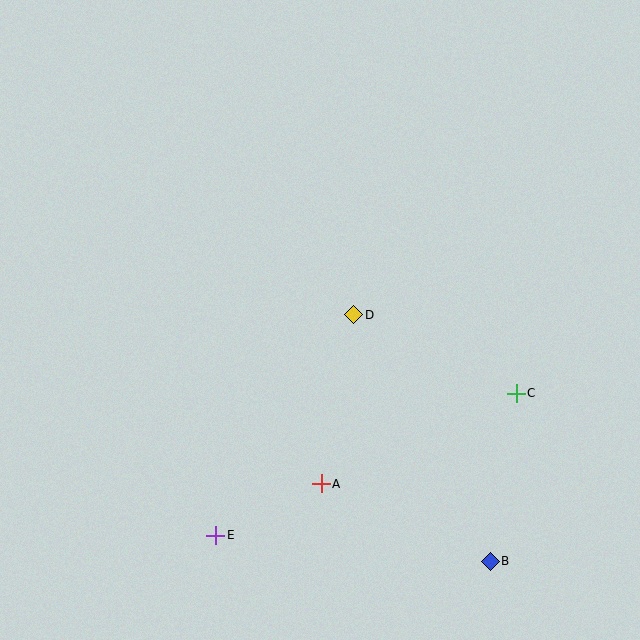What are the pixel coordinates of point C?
Point C is at (516, 393).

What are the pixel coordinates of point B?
Point B is at (490, 561).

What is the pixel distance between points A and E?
The distance between A and E is 117 pixels.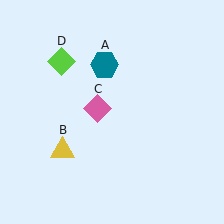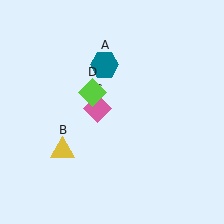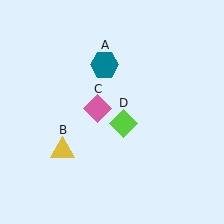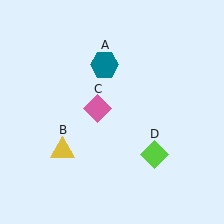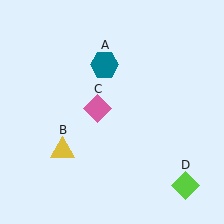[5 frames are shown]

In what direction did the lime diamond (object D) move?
The lime diamond (object D) moved down and to the right.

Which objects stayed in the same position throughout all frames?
Teal hexagon (object A) and yellow triangle (object B) and pink diamond (object C) remained stationary.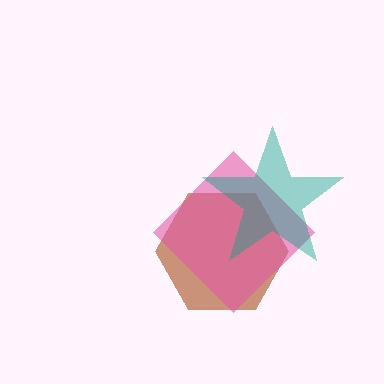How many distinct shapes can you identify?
There are 3 distinct shapes: a brown hexagon, a pink diamond, a teal star.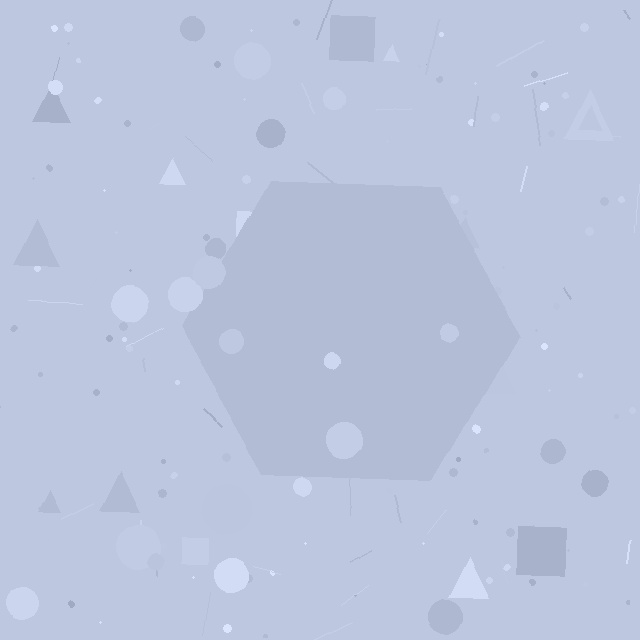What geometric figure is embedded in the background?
A hexagon is embedded in the background.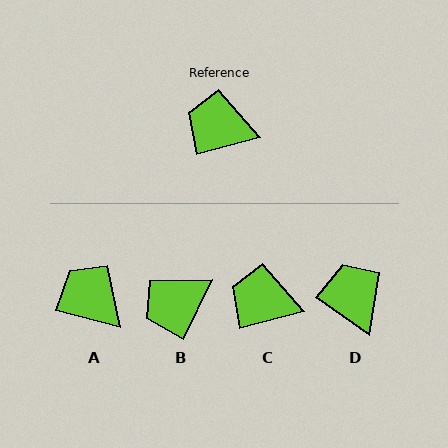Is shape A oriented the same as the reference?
No, it is off by about 30 degrees.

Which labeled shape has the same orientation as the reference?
C.